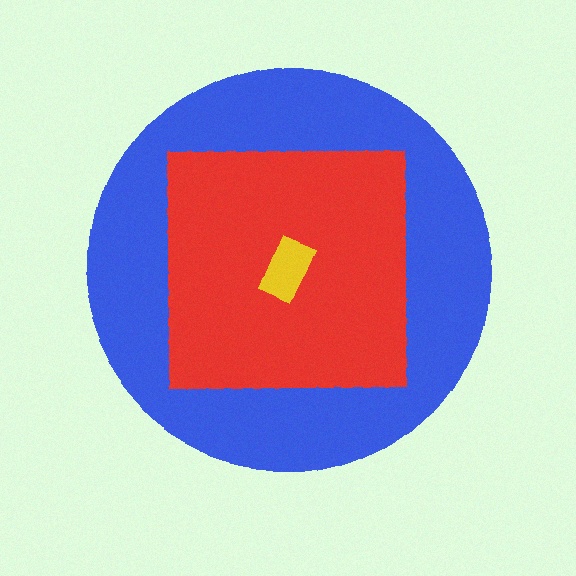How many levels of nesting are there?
3.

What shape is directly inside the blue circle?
The red square.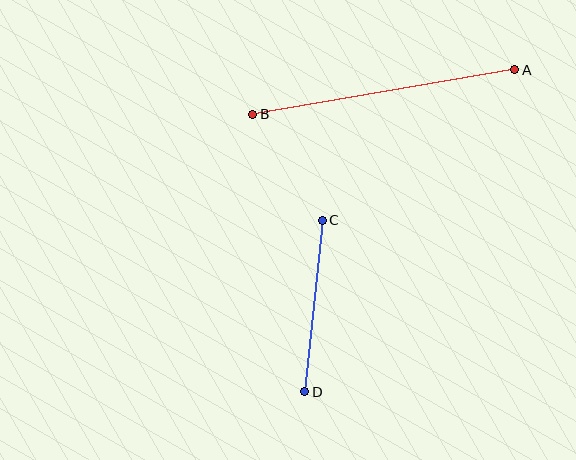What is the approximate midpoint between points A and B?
The midpoint is at approximately (384, 92) pixels.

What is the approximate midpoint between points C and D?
The midpoint is at approximately (314, 306) pixels.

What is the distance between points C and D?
The distance is approximately 173 pixels.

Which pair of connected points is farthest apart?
Points A and B are farthest apart.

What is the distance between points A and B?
The distance is approximately 265 pixels.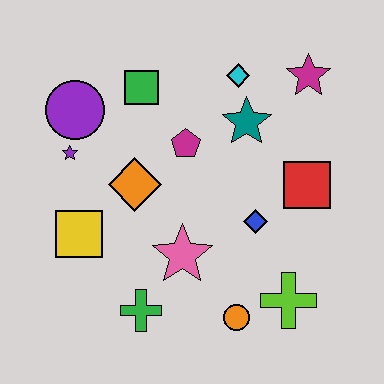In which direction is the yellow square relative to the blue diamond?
The yellow square is to the left of the blue diamond.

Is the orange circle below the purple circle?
Yes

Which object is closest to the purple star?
The purple circle is closest to the purple star.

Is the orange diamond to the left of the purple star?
No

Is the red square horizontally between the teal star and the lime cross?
No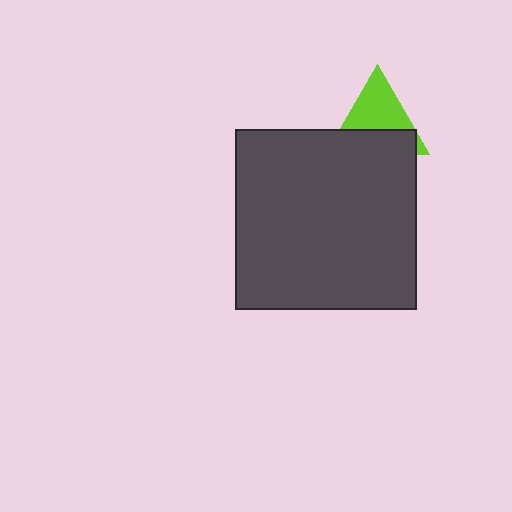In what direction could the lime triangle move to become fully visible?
The lime triangle could move up. That would shift it out from behind the dark gray square entirely.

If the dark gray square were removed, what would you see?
You would see the complete lime triangle.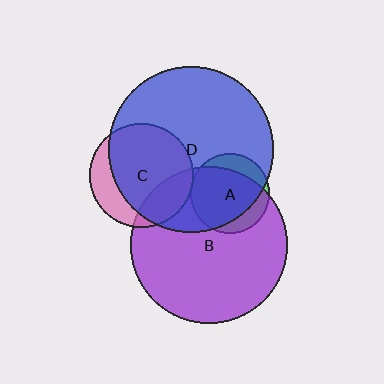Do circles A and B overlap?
Yes.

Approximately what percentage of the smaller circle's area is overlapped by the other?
Approximately 80%.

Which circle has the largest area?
Circle D (blue).